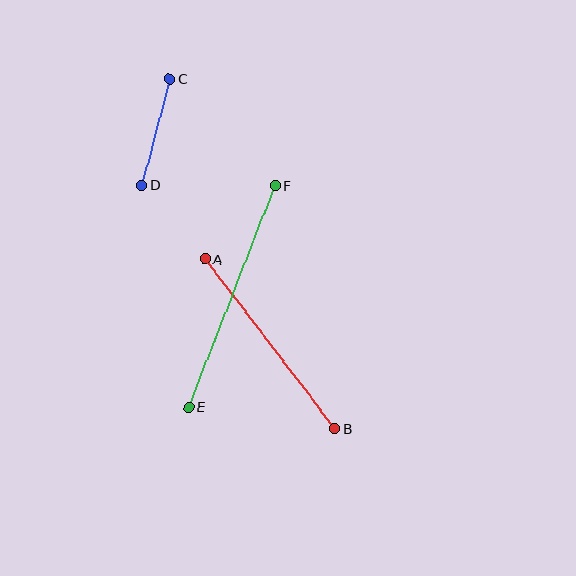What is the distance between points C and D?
The distance is approximately 110 pixels.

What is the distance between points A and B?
The distance is approximately 214 pixels.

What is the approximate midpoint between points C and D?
The midpoint is at approximately (156, 132) pixels.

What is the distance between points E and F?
The distance is approximately 238 pixels.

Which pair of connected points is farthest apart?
Points E and F are farthest apart.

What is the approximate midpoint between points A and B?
The midpoint is at approximately (270, 344) pixels.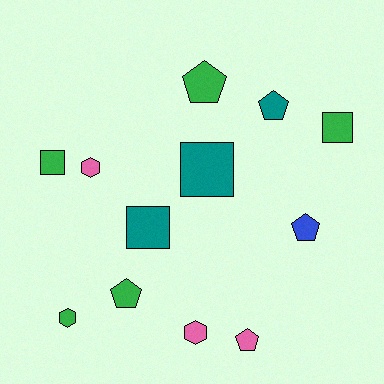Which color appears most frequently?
Green, with 5 objects.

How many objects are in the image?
There are 12 objects.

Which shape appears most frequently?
Pentagon, with 5 objects.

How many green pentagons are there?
There are 2 green pentagons.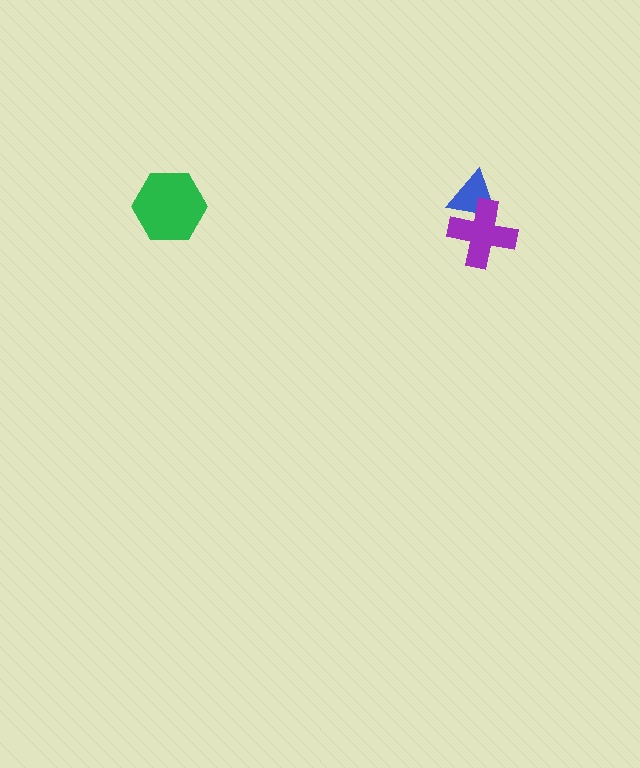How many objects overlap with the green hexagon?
0 objects overlap with the green hexagon.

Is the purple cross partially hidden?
No, no other shape covers it.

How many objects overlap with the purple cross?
1 object overlaps with the purple cross.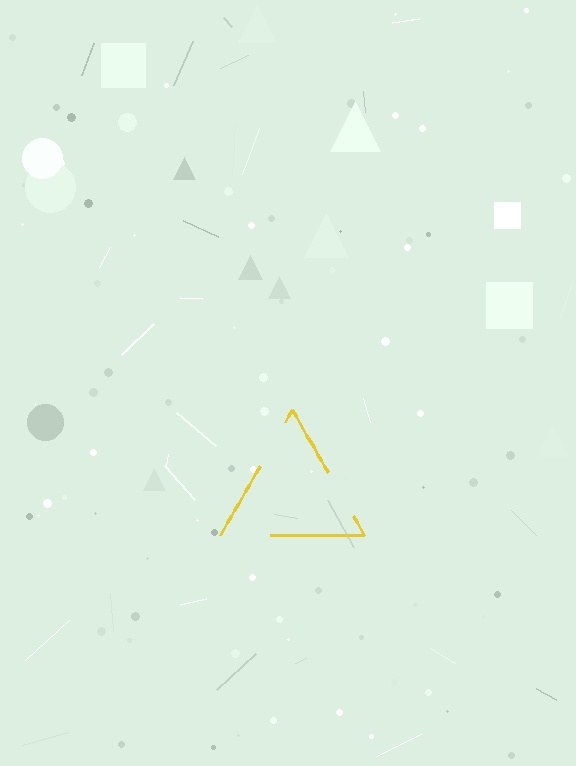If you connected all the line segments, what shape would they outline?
They would outline a triangle.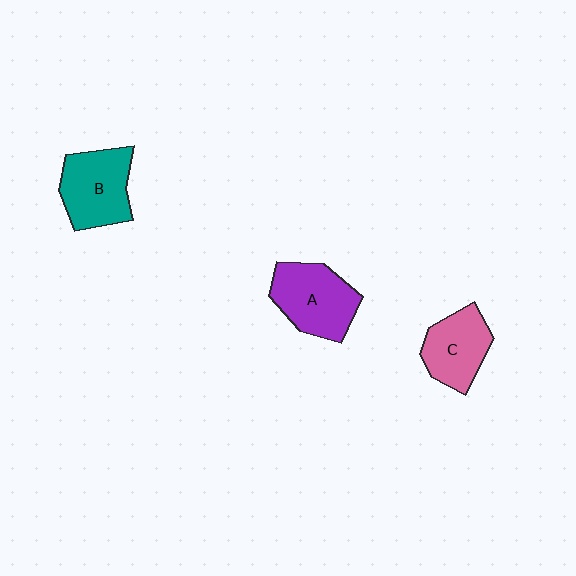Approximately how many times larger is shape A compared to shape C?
Approximately 1.2 times.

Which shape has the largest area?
Shape A (purple).